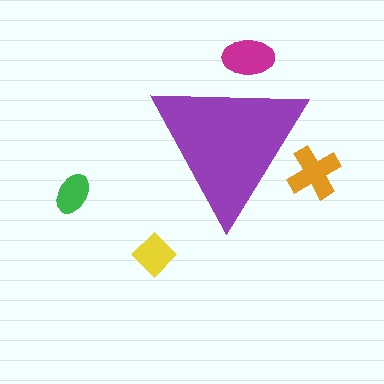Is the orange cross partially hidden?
Yes, the orange cross is partially hidden behind the purple triangle.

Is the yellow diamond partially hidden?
No, the yellow diamond is fully visible.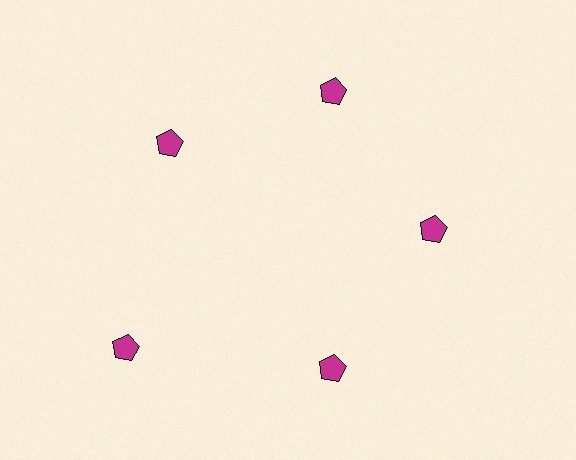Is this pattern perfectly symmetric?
No. The 5 magenta pentagons are arranged in a ring, but one element near the 8 o'clock position is pushed outward from the center, breaking the 5-fold rotational symmetry.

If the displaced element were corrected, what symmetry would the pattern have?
It would have 5-fold rotational symmetry — the pattern would map onto itself every 72 degrees.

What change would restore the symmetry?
The symmetry would be restored by moving it inward, back onto the ring so that all 5 pentagons sit at equal angles and equal distance from the center.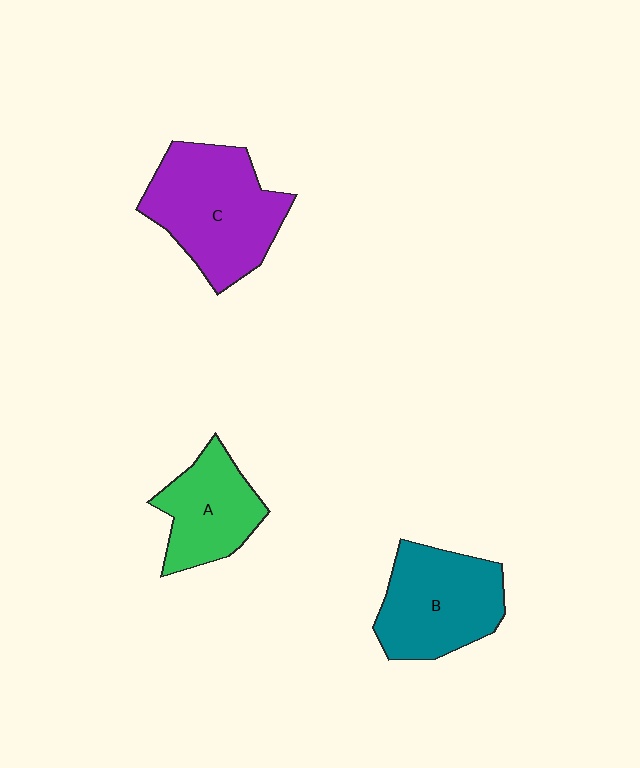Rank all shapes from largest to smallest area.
From largest to smallest: C (purple), B (teal), A (green).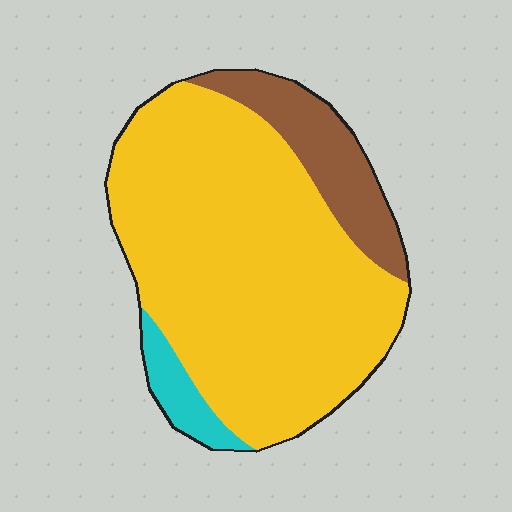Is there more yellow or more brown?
Yellow.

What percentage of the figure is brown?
Brown takes up about one sixth (1/6) of the figure.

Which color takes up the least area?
Cyan, at roughly 5%.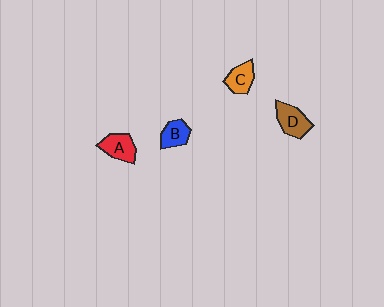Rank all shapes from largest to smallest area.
From largest to smallest: D (brown), A (red), C (orange), B (blue).